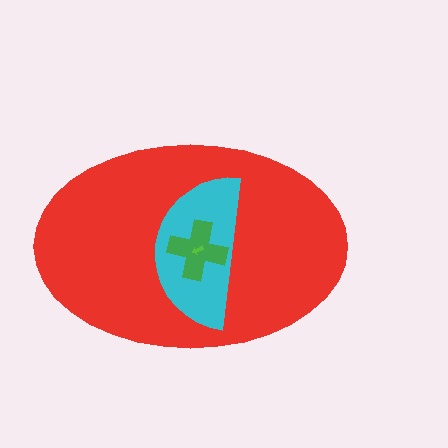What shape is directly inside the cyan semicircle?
The green cross.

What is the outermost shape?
The red ellipse.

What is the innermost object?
The lime arrow.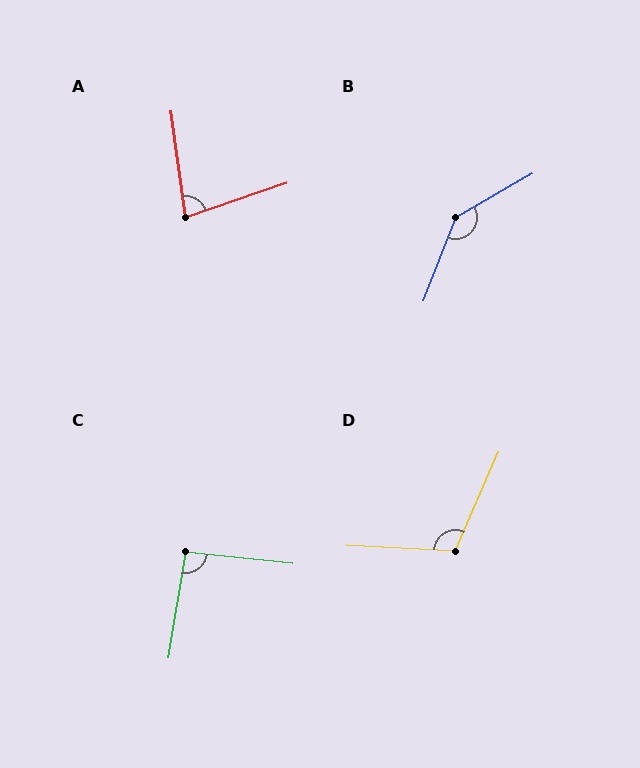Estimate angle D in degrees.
Approximately 111 degrees.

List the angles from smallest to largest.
A (79°), C (93°), D (111°), B (142°).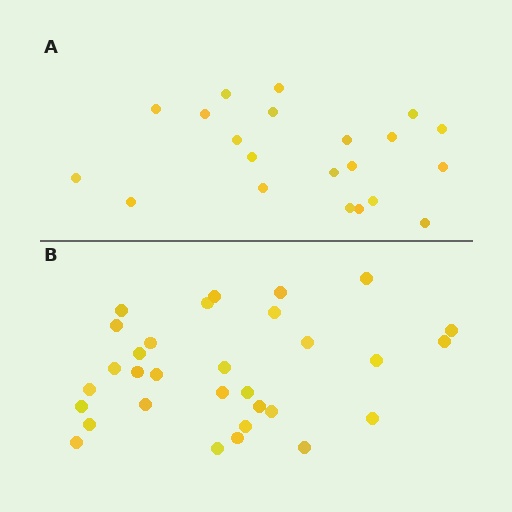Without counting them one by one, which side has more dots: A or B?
Region B (the bottom region) has more dots.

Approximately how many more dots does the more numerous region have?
Region B has roughly 10 or so more dots than region A.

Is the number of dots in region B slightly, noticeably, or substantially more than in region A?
Region B has substantially more. The ratio is roughly 1.5 to 1.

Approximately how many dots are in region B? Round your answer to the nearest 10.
About 30 dots. (The exact count is 31, which rounds to 30.)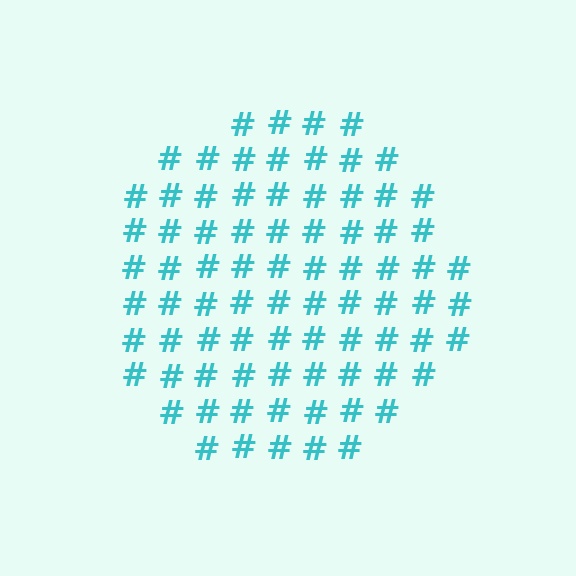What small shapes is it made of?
It is made of small hash symbols.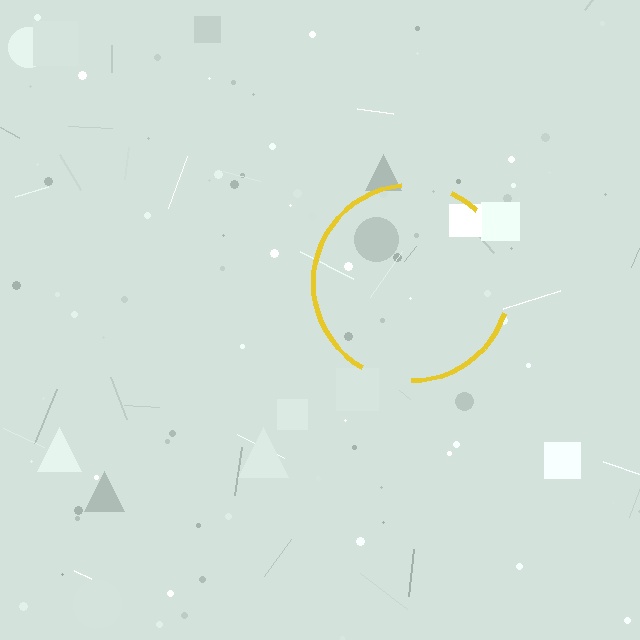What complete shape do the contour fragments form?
The contour fragments form a circle.